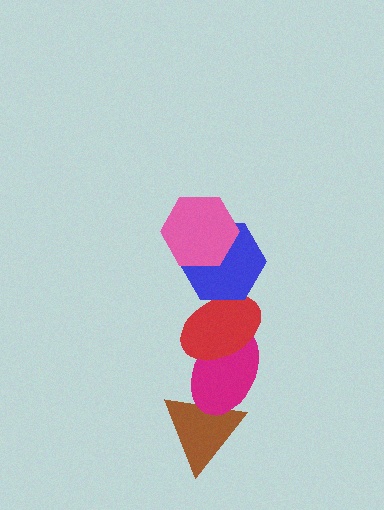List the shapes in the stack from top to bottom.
From top to bottom: the pink hexagon, the blue hexagon, the red ellipse, the magenta ellipse, the brown triangle.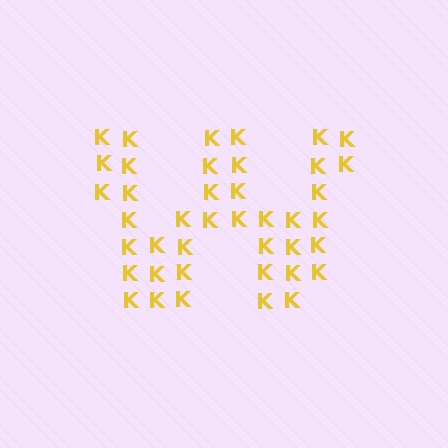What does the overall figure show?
The overall figure shows the letter W.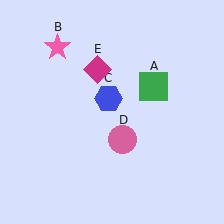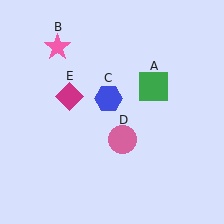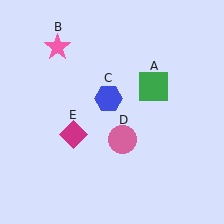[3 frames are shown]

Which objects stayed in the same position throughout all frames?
Green square (object A) and pink star (object B) and blue hexagon (object C) and pink circle (object D) remained stationary.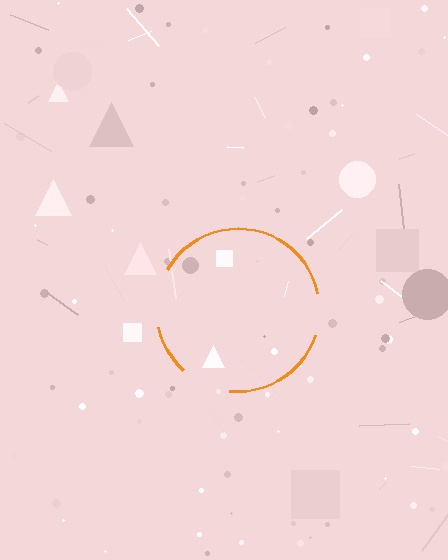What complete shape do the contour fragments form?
The contour fragments form a circle.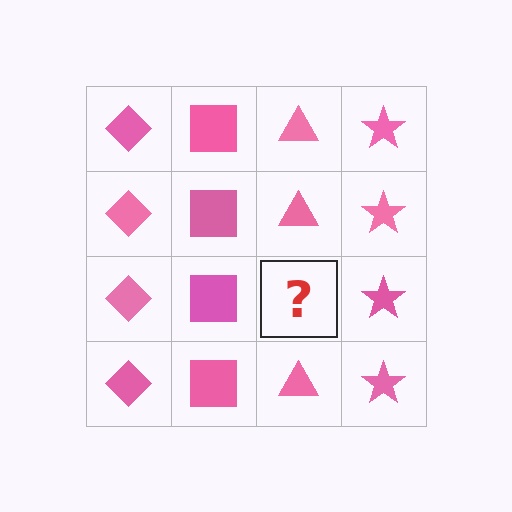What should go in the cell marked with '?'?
The missing cell should contain a pink triangle.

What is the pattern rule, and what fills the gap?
The rule is that each column has a consistent shape. The gap should be filled with a pink triangle.